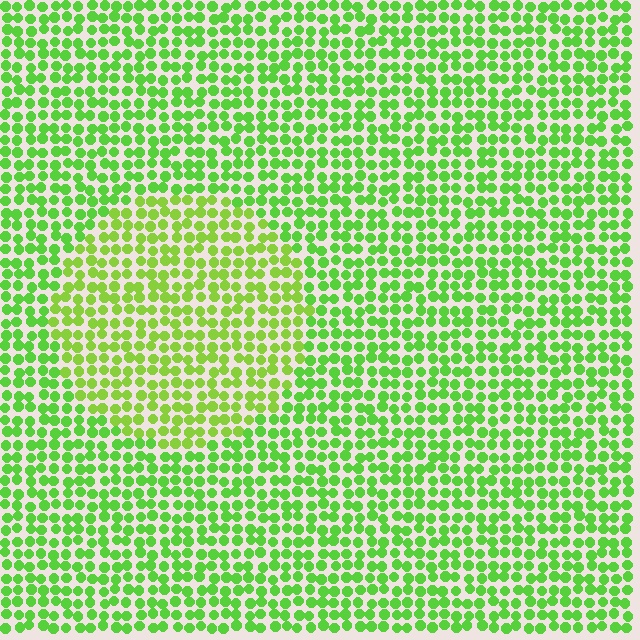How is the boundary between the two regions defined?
The boundary is defined purely by a slight shift in hue (about 20 degrees). Spacing, size, and orientation are identical on both sides.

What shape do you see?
I see a circle.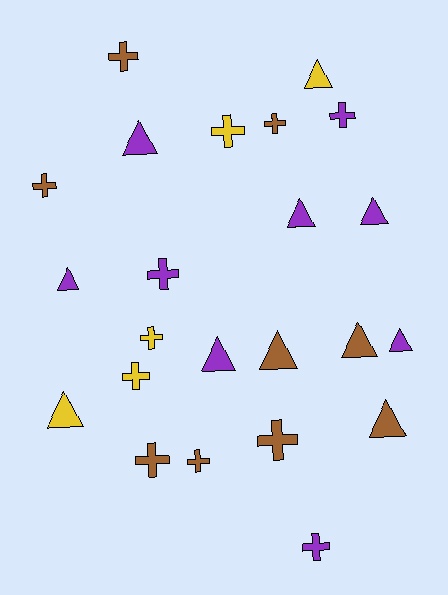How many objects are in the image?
There are 23 objects.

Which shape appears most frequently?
Cross, with 12 objects.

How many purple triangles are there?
There are 6 purple triangles.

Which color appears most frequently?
Brown, with 9 objects.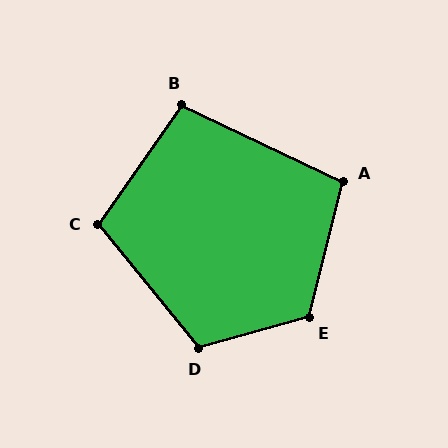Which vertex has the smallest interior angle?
B, at approximately 100 degrees.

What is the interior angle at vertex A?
Approximately 101 degrees (obtuse).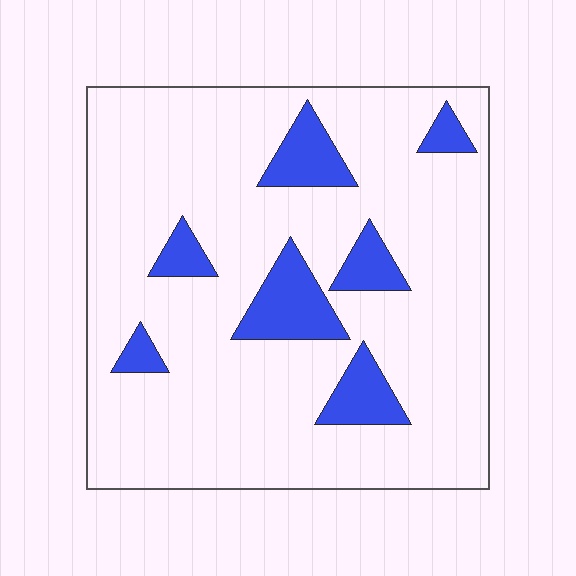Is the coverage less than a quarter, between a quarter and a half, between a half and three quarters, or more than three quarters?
Less than a quarter.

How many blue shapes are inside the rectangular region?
7.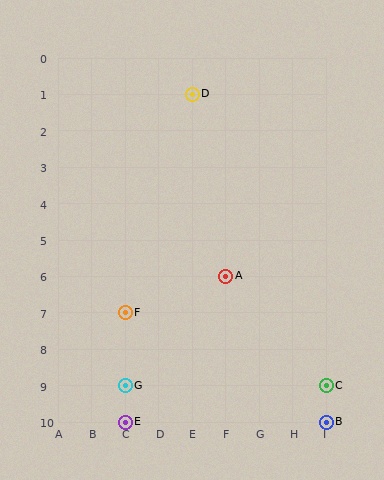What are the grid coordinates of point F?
Point F is at grid coordinates (C, 7).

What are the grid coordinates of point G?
Point G is at grid coordinates (C, 9).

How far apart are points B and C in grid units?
Points B and C are 1 row apart.